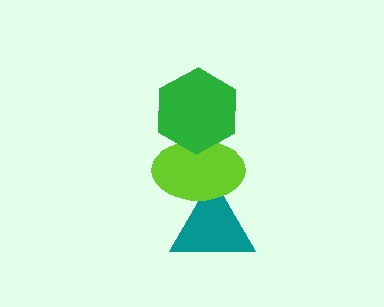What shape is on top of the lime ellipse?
The green hexagon is on top of the lime ellipse.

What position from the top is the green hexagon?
The green hexagon is 1st from the top.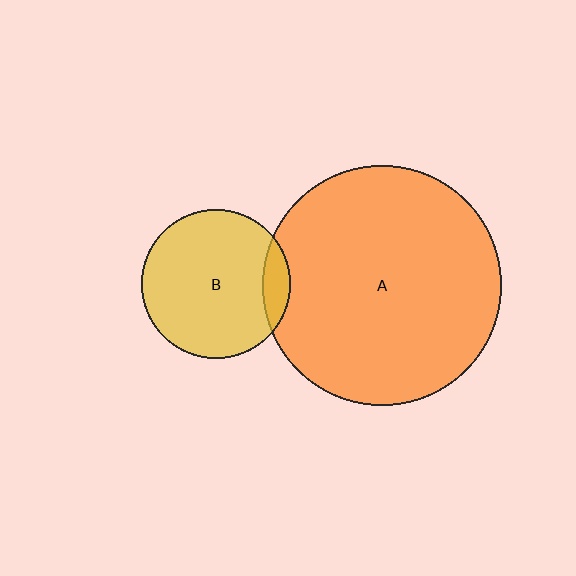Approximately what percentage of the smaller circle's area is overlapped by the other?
Approximately 10%.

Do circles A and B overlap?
Yes.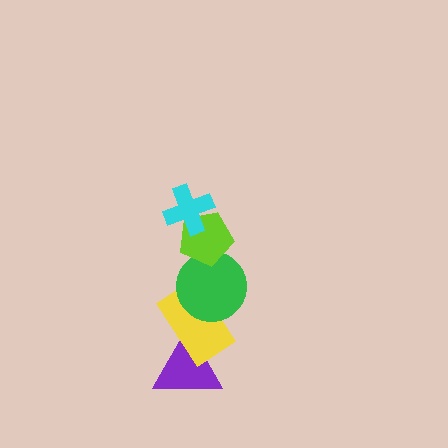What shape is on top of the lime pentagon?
The cyan cross is on top of the lime pentagon.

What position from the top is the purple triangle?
The purple triangle is 5th from the top.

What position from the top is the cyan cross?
The cyan cross is 1st from the top.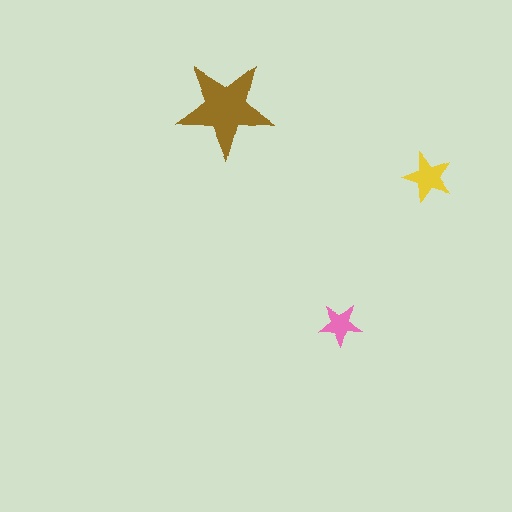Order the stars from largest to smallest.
the brown one, the yellow one, the pink one.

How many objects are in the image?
There are 3 objects in the image.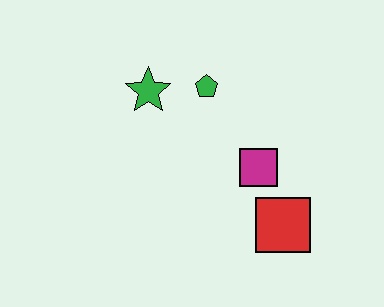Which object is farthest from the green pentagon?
The red square is farthest from the green pentagon.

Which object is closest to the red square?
The magenta square is closest to the red square.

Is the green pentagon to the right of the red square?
No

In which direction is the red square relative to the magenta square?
The red square is below the magenta square.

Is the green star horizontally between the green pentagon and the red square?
No